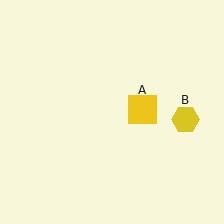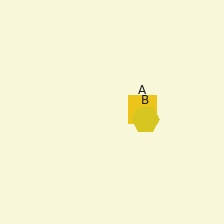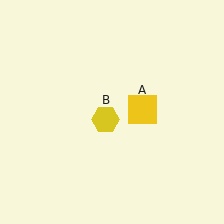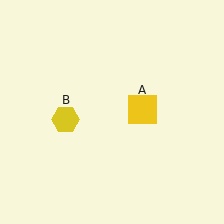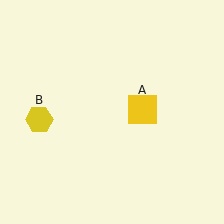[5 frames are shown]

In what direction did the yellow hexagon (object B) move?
The yellow hexagon (object B) moved left.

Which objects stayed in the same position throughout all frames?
Yellow square (object A) remained stationary.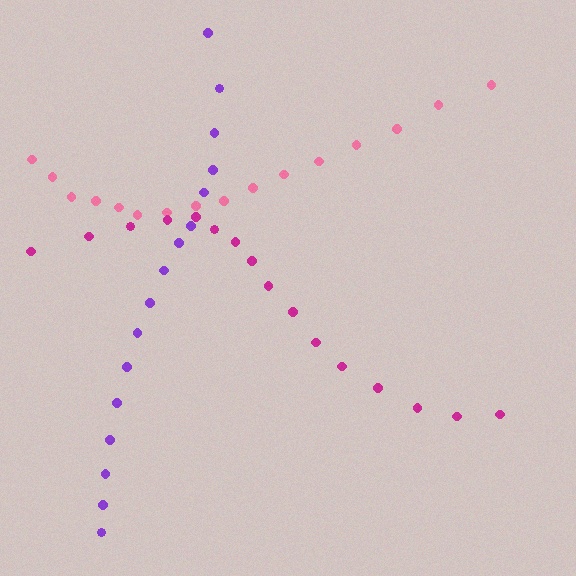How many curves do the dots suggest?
There are 3 distinct paths.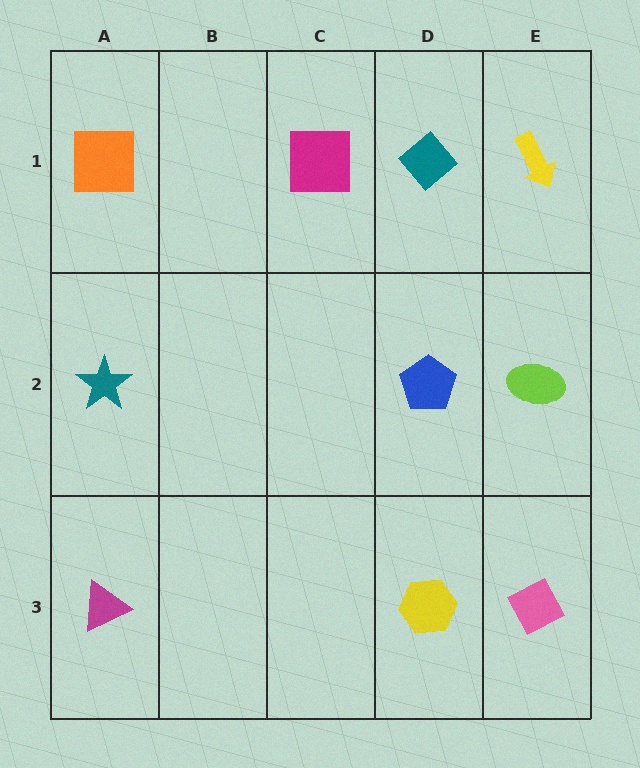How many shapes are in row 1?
4 shapes.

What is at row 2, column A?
A teal star.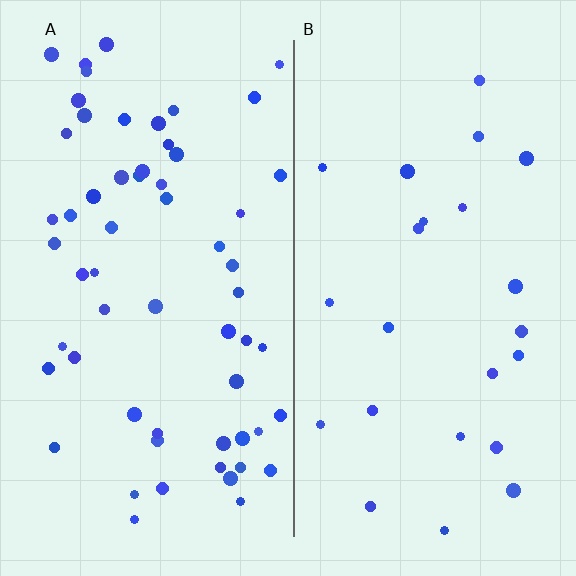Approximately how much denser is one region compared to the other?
Approximately 2.6× — region A over region B.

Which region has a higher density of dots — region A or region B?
A (the left).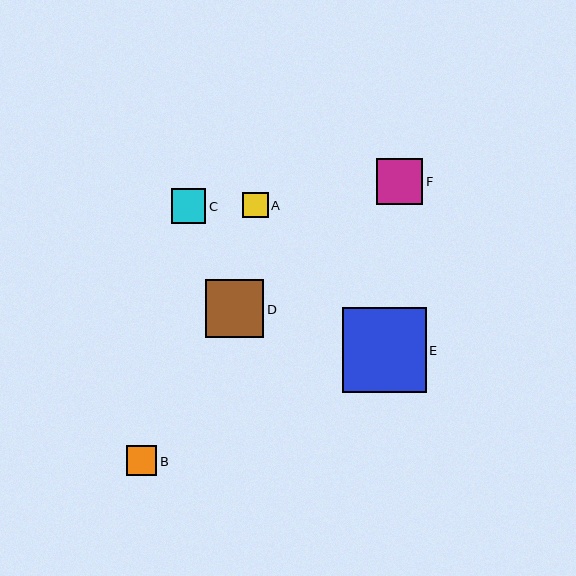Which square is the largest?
Square E is the largest with a size of approximately 84 pixels.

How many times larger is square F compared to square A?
Square F is approximately 1.8 times the size of square A.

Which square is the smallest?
Square A is the smallest with a size of approximately 26 pixels.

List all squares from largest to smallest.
From largest to smallest: E, D, F, C, B, A.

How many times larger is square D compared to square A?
Square D is approximately 2.3 times the size of square A.